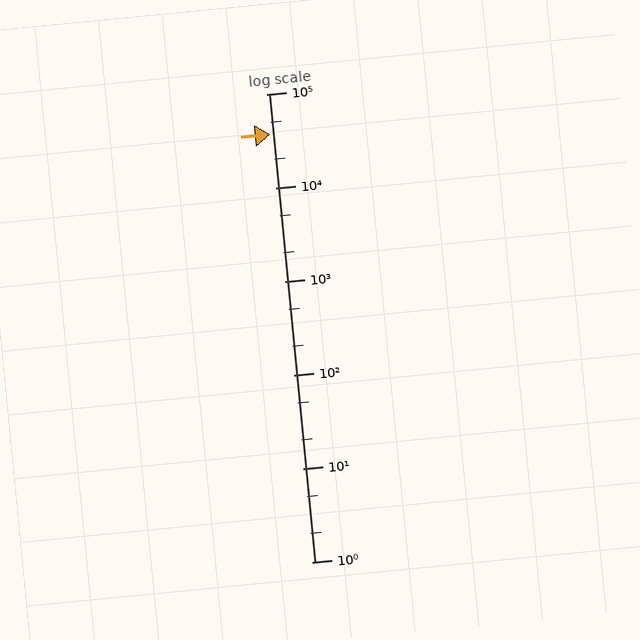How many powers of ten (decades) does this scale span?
The scale spans 5 decades, from 1 to 100000.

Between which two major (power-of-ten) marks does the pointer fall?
The pointer is between 10000 and 100000.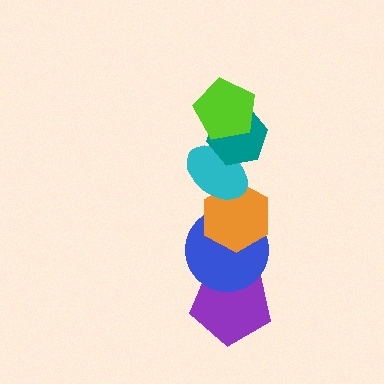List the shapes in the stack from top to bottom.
From top to bottom: the lime pentagon, the teal hexagon, the cyan ellipse, the orange hexagon, the blue circle, the purple pentagon.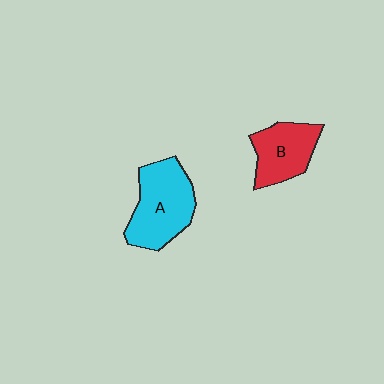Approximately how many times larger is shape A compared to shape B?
Approximately 1.4 times.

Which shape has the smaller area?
Shape B (red).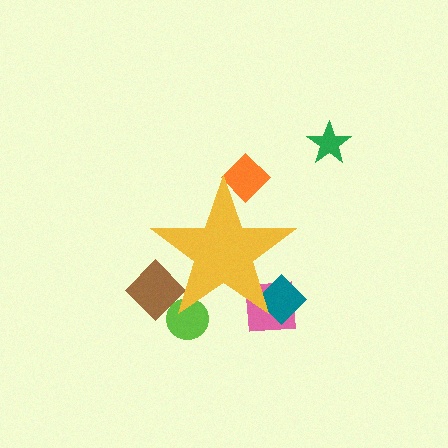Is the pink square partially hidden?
Yes, the pink square is partially hidden behind the yellow star.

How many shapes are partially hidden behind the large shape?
5 shapes are partially hidden.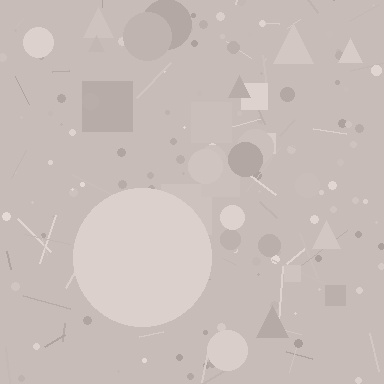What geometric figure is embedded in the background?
A circle is embedded in the background.